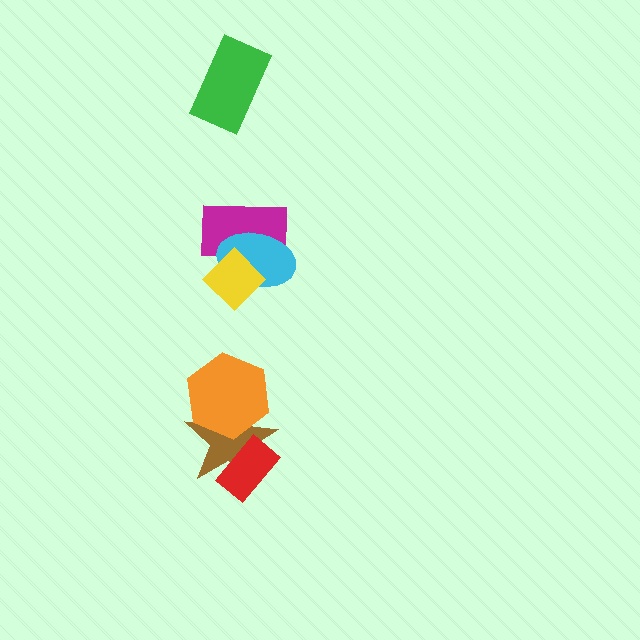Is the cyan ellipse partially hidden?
Yes, it is partially covered by another shape.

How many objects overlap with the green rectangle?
0 objects overlap with the green rectangle.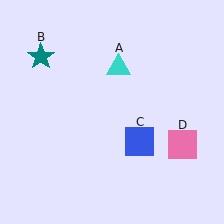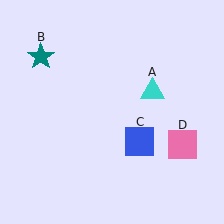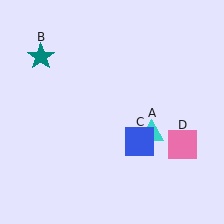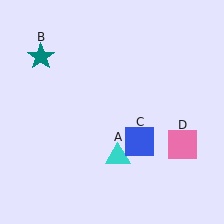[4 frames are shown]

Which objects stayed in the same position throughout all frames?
Teal star (object B) and blue square (object C) and pink square (object D) remained stationary.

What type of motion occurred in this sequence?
The cyan triangle (object A) rotated clockwise around the center of the scene.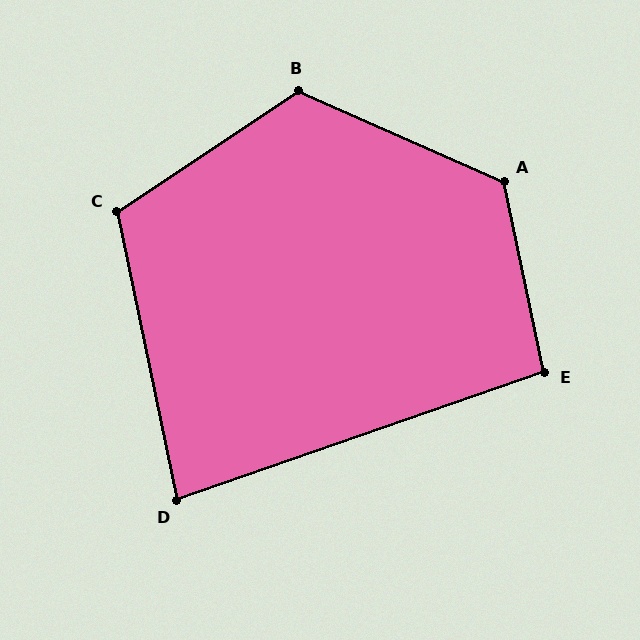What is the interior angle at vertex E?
Approximately 97 degrees (obtuse).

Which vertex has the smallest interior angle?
D, at approximately 83 degrees.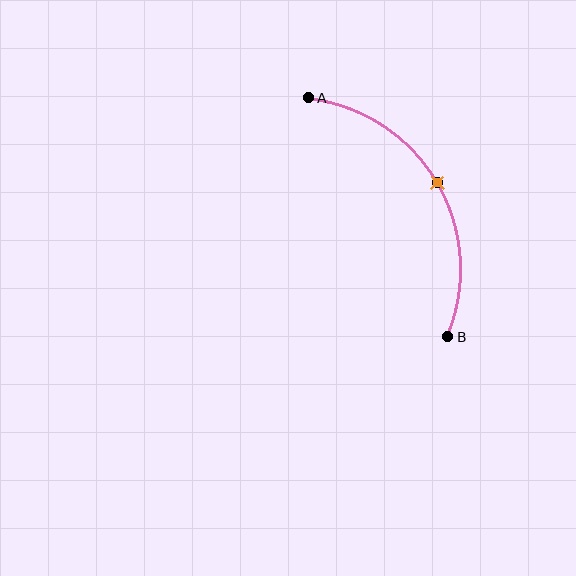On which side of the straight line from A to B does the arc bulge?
The arc bulges to the right of the straight line connecting A and B.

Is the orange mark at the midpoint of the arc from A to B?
Yes. The orange mark lies on the arc at equal arc-length from both A and B — it is the arc midpoint.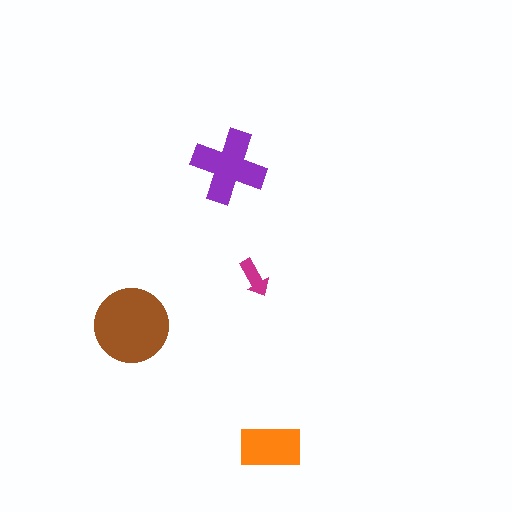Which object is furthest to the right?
The orange rectangle is rightmost.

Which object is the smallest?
The magenta arrow.